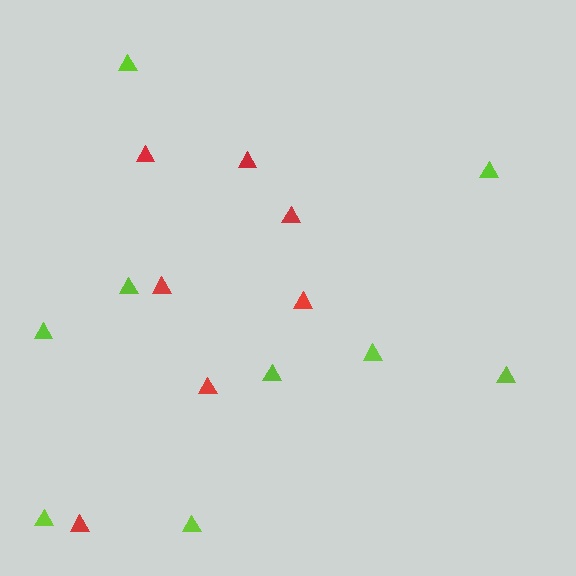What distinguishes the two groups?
There are 2 groups: one group of red triangles (7) and one group of lime triangles (9).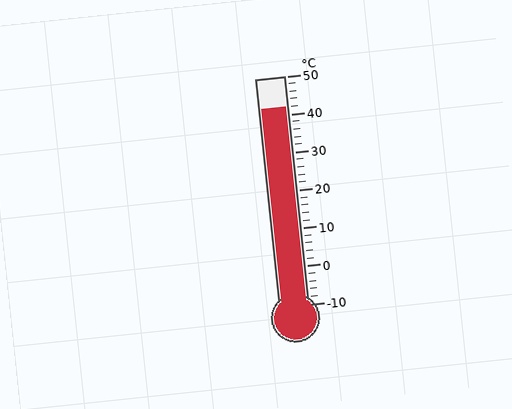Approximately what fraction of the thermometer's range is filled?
The thermometer is filled to approximately 85% of its range.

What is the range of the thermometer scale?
The thermometer scale ranges from -10°C to 50°C.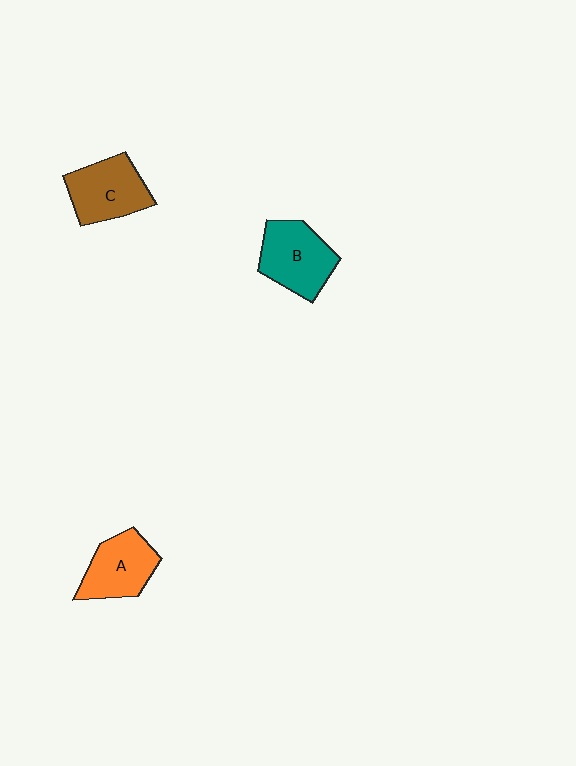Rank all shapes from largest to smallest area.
From largest to smallest: B (teal), C (brown), A (orange).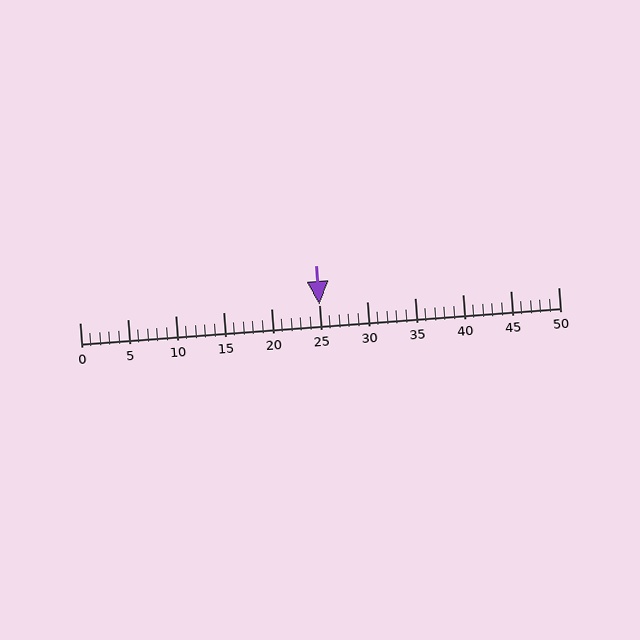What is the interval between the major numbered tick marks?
The major tick marks are spaced 5 units apart.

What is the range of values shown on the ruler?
The ruler shows values from 0 to 50.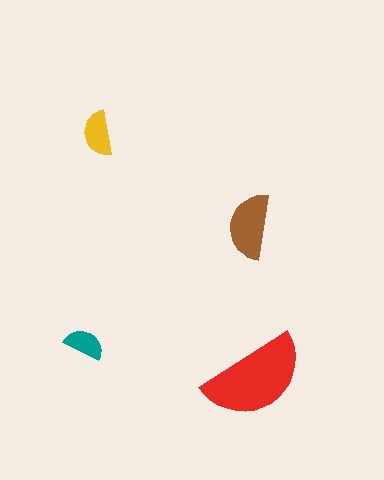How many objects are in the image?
There are 4 objects in the image.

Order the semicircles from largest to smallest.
the red one, the brown one, the yellow one, the teal one.